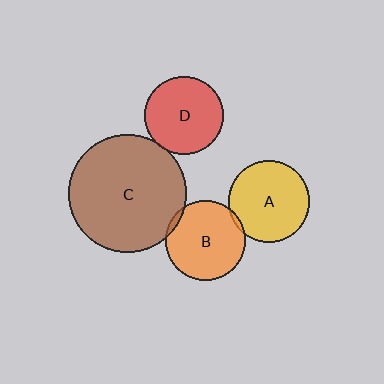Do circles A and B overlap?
Yes.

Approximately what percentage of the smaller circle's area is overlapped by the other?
Approximately 5%.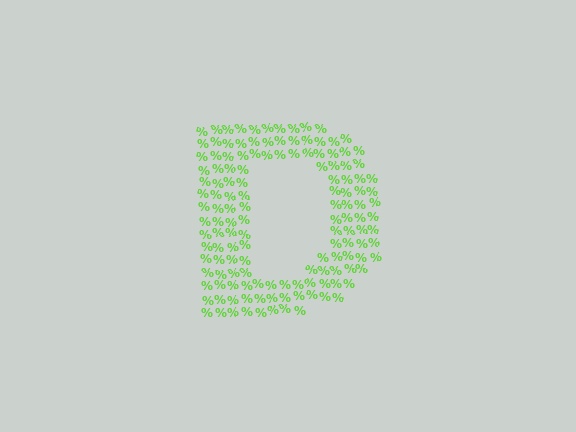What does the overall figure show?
The overall figure shows the letter D.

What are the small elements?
The small elements are percent signs.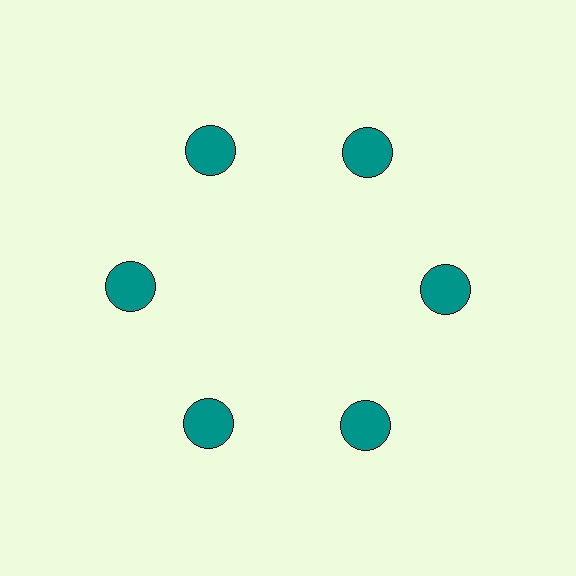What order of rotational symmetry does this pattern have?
This pattern has 6-fold rotational symmetry.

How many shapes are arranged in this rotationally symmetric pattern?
There are 6 shapes, arranged in 6 groups of 1.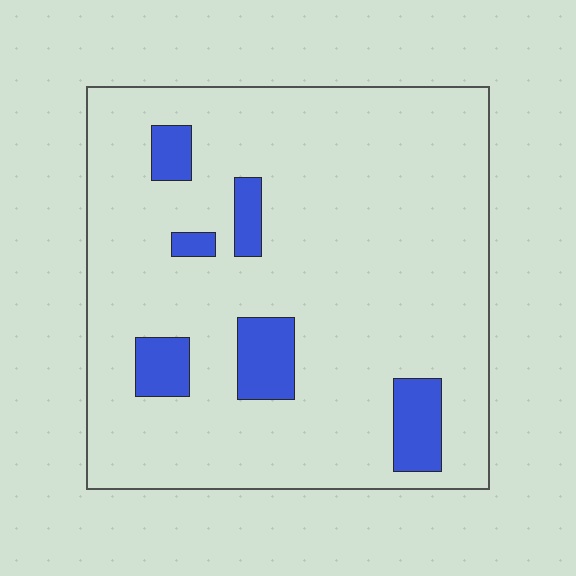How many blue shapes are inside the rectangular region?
6.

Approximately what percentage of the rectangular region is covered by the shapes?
Approximately 10%.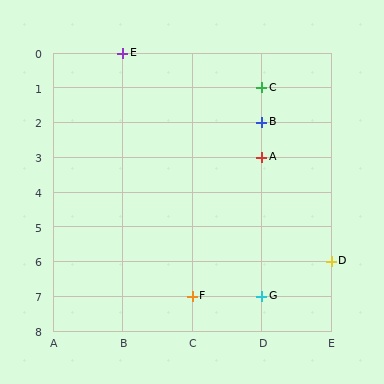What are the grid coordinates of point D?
Point D is at grid coordinates (E, 6).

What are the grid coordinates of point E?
Point E is at grid coordinates (B, 0).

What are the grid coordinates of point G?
Point G is at grid coordinates (D, 7).